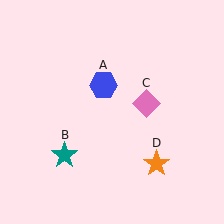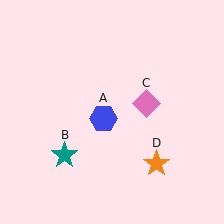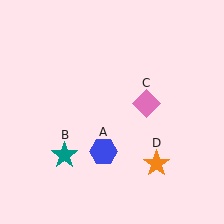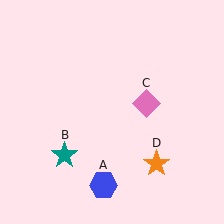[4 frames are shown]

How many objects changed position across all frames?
1 object changed position: blue hexagon (object A).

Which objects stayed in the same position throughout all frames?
Teal star (object B) and pink diamond (object C) and orange star (object D) remained stationary.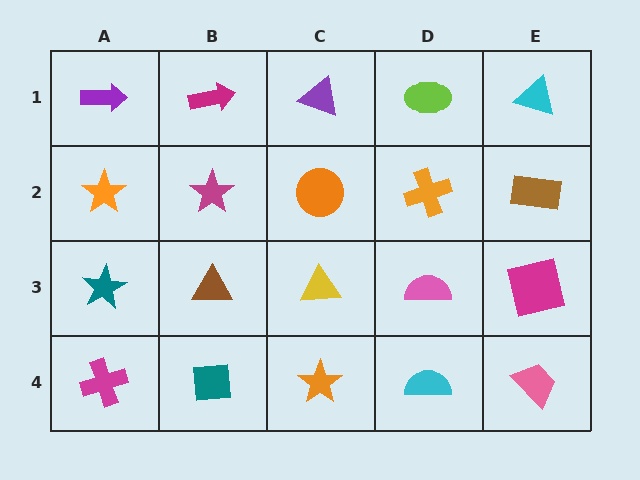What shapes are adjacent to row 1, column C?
An orange circle (row 2, column C), a magenta arrow (row 1, column B), a lime ellipse (row 1, column D).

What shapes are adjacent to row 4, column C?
A yellow triangle (row 3, column C), a teal square (row 4, column B), a cyan semicircle (row 4, column D).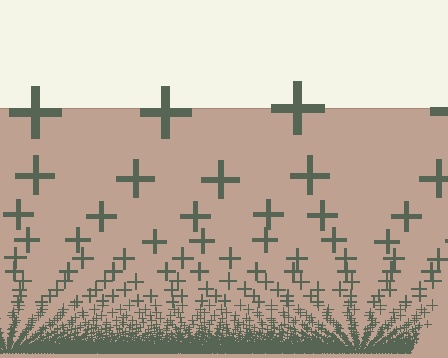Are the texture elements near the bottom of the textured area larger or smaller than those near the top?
Smaller. The gradient is inverted — elements near the bottom are smaller and denser.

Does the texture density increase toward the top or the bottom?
Density increases toward the bottom.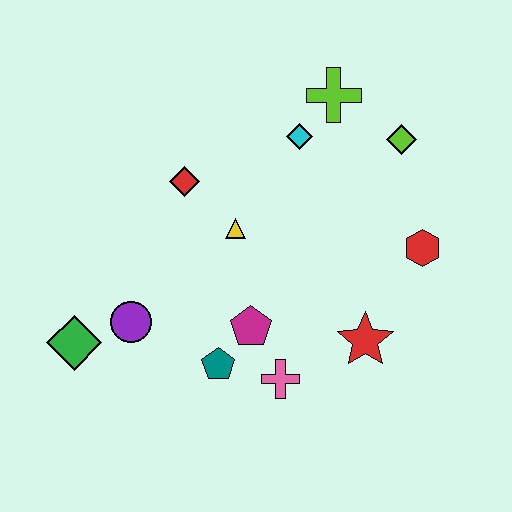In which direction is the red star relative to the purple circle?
The red star is to the right of the purple circle.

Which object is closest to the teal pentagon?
The magenta pentagon is closest to the teal pentagon.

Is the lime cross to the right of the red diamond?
Yes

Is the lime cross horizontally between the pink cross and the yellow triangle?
No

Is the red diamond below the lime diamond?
Yes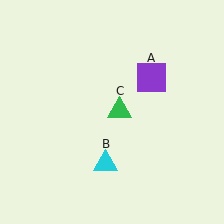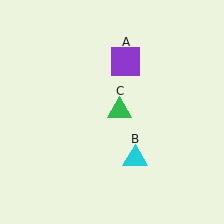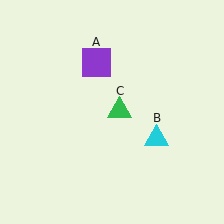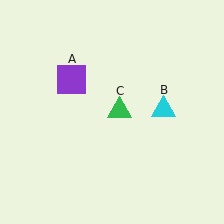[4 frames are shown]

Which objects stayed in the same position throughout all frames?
Green triangle (object C) remained stationary.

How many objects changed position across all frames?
2 objects changed position: purple square (object A), cyan triangle (object B).